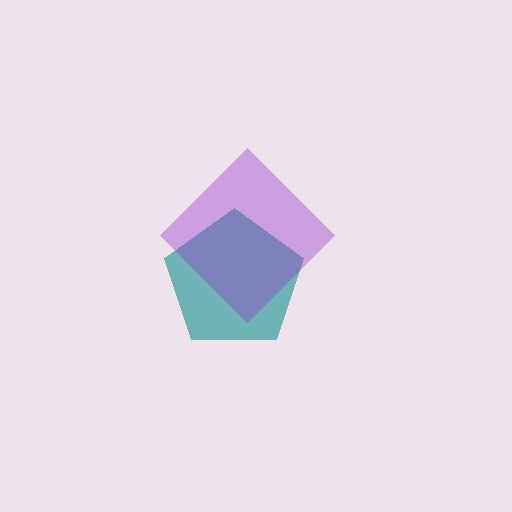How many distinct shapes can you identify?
There are 2 distinct shapes: a teal pentagon, a purple diamond.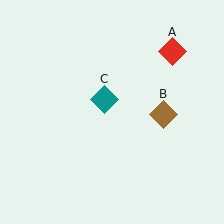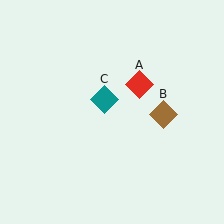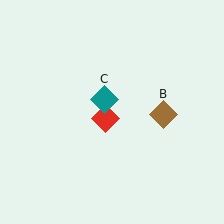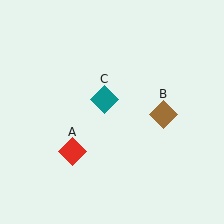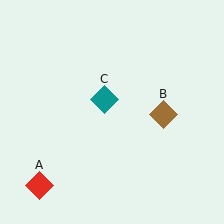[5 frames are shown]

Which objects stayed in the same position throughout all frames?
Brown diamond (object B) and teal diamond (object C) remained stationary.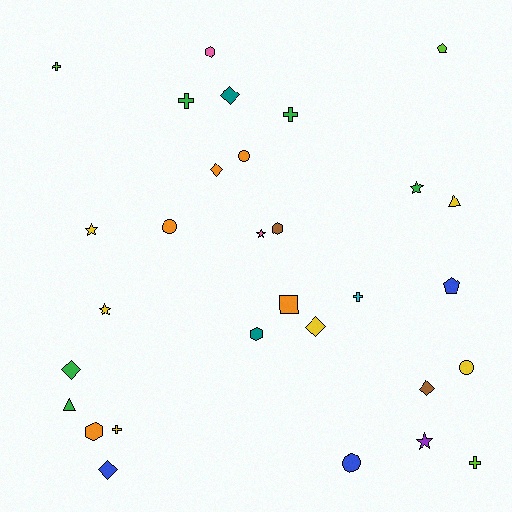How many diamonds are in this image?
There are 6 diamonds.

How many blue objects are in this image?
There are 3 blue objects.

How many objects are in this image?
There are 30 objects.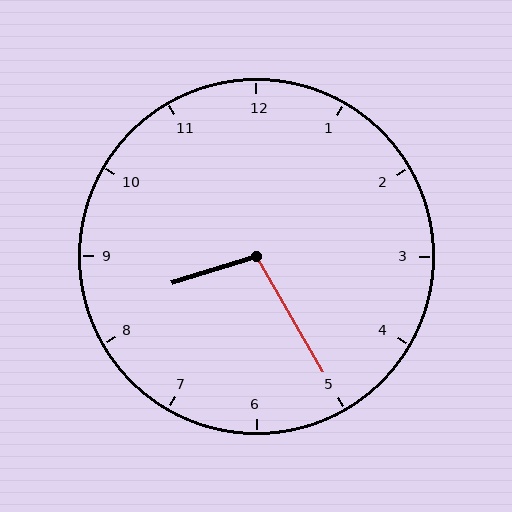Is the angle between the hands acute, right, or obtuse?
It is obtuse.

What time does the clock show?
8:25.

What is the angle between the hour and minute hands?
Approximately 102 degrees.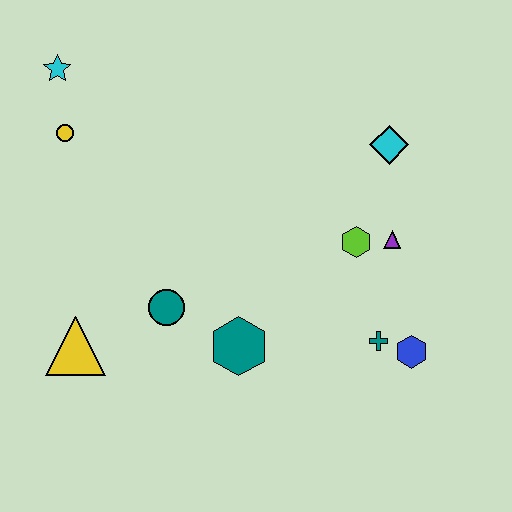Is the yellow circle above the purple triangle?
Yes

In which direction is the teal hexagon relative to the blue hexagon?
The teal hexagon is to the left of the blue hexagon.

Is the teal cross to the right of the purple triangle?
No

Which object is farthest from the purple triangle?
The cyan star is farthest from the purple triangle.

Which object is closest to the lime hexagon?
The purple triangle is closest to the lime hexagon.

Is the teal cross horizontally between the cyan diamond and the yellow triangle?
Yes